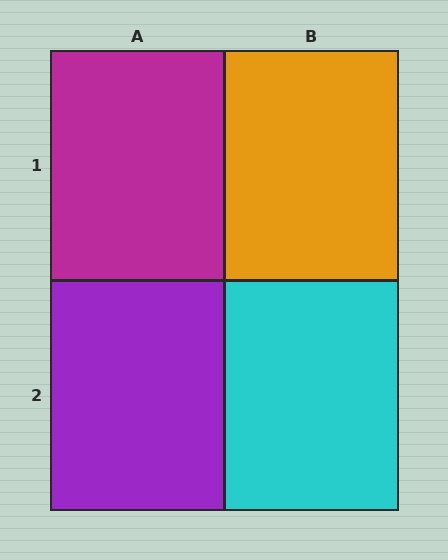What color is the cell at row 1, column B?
Orange.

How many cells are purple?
1 cell is purple.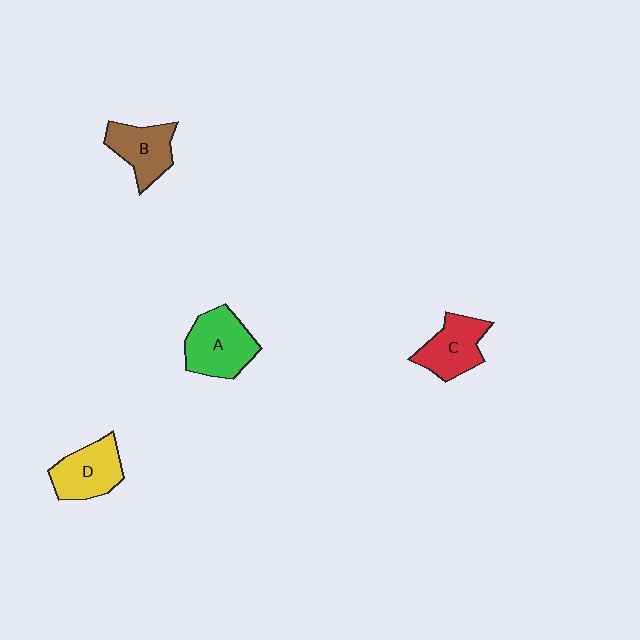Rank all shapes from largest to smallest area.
From largest to smallest: A (green), D (yellow), C (red), B (brown).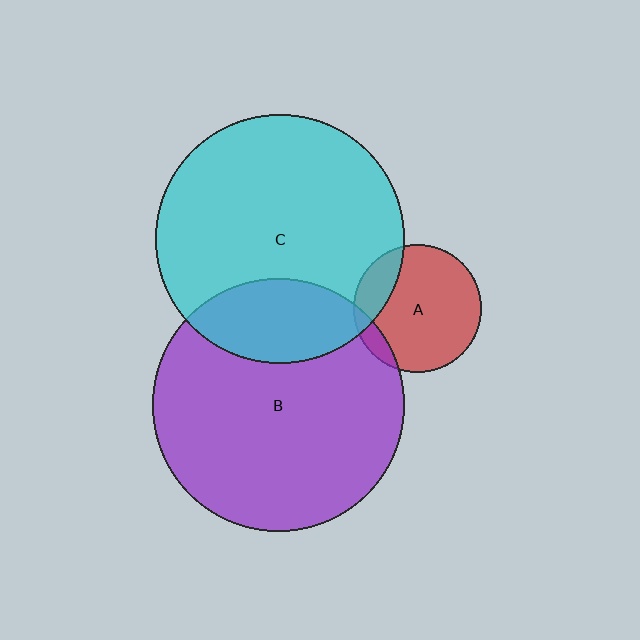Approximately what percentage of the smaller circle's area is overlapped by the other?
Approximately 25%.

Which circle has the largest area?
Circle B (purple).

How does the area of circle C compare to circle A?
Approximately 3.8 times.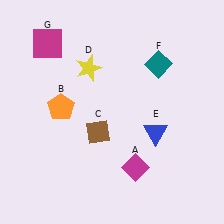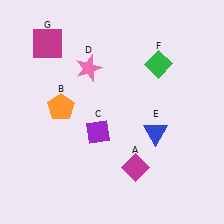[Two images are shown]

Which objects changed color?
C changed from brown to purple. D changed from yellow to pink. F changed from teal to green.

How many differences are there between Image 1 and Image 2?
There are 3 differences between the two images.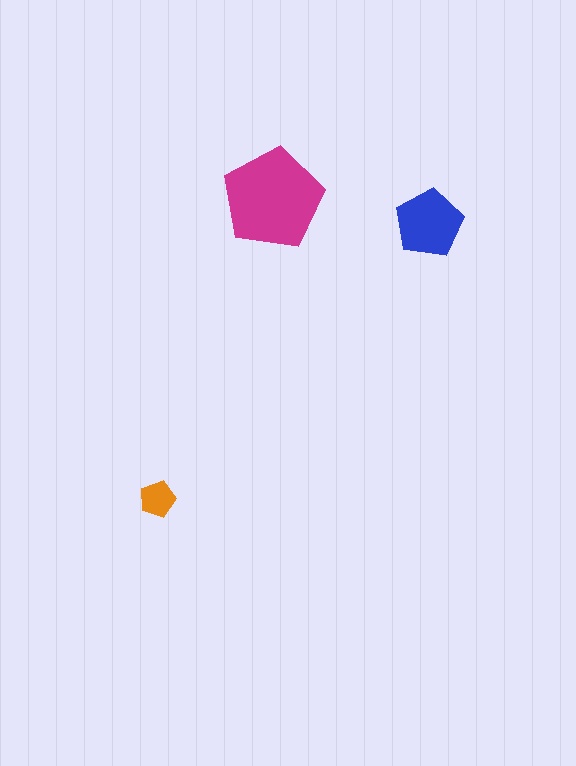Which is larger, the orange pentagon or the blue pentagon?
The blue one.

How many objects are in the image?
There are 3 objects in the image.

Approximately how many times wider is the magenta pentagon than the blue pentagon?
About 1.5 times wider.